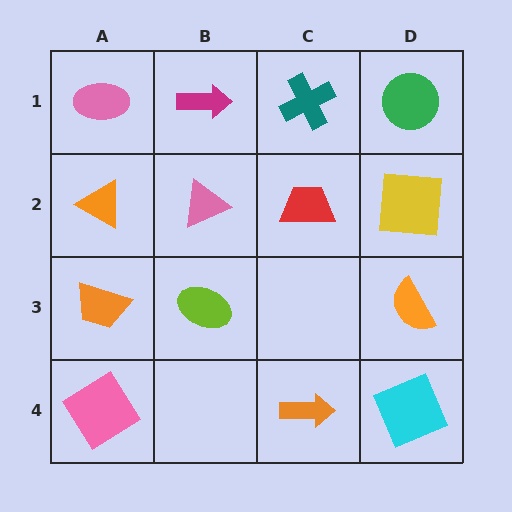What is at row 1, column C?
A teal cross.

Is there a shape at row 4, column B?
No, that cell is empty.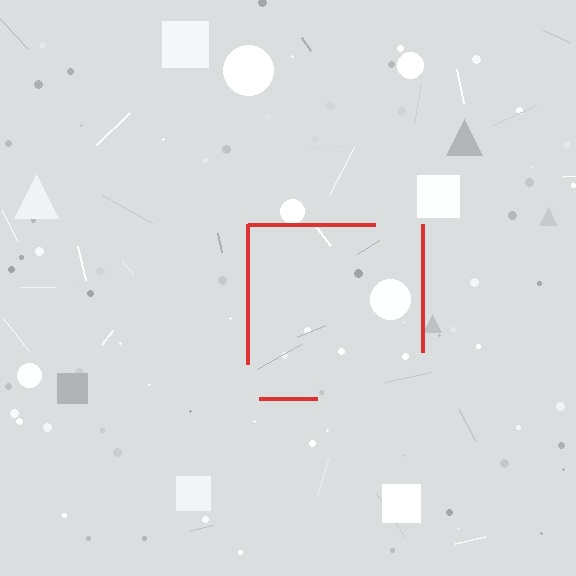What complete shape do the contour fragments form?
The contour fragments form a square.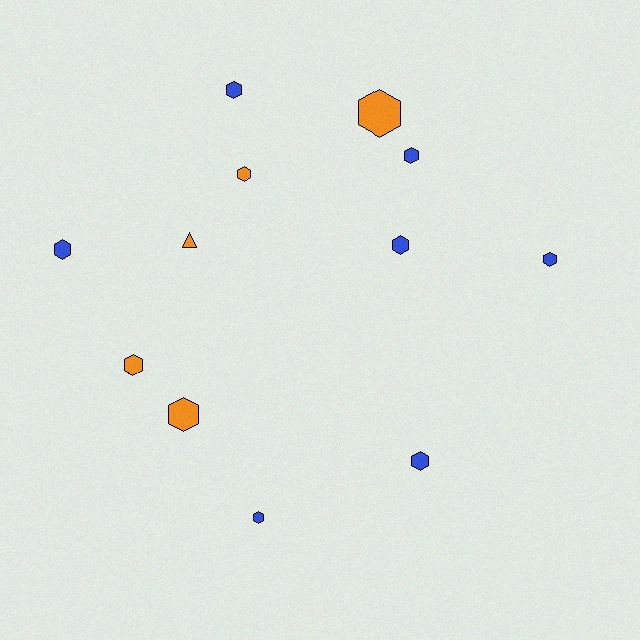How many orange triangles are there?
There is 1 orange triangle.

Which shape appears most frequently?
Hexagon, with 11 objects.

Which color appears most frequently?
Blue, with 7 objects.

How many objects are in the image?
There are 12 objects.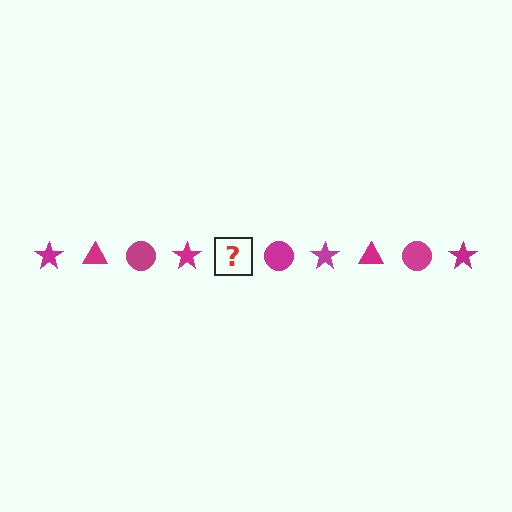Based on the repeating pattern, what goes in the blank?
The blank should be a magenta triangle.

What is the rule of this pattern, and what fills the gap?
The rule is that the pattern cycles through star, triangle, circle shapes in magenta. The gap should be filled with a magenta triangle.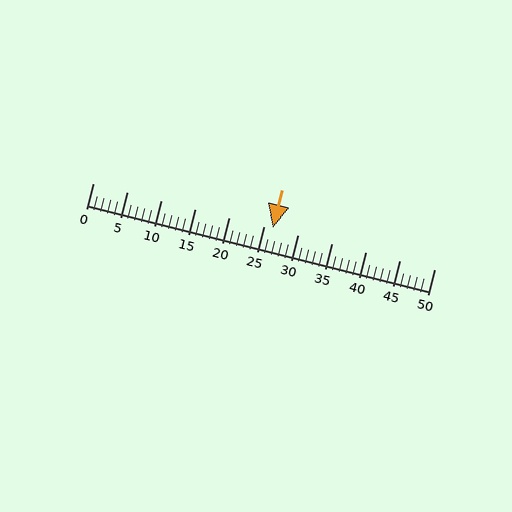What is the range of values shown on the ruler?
The ruler shows values from 0 to 50.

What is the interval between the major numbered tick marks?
The major tick marks are spaced 5 units apart.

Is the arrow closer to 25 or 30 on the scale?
The arrow is closer to 25.